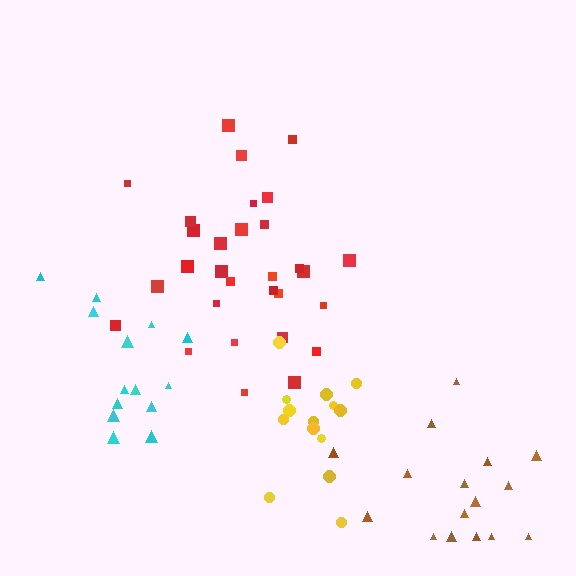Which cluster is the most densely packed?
Yellow.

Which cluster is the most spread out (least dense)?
Cyan.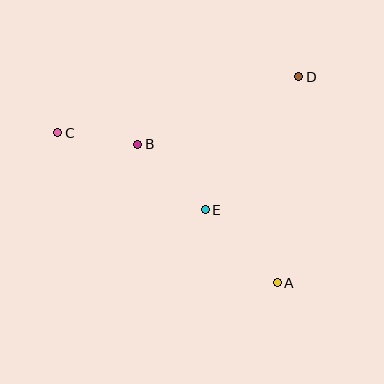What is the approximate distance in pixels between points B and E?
The distance between B and E is approximately 94 pixels.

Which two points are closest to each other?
Points B and C are closest to each other.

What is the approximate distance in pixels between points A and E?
The distance between A and E is approximately 103 pixels.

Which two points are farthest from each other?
Points A and C are farthest from each other.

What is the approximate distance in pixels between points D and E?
The distance between D and E is approximately 163 pixels.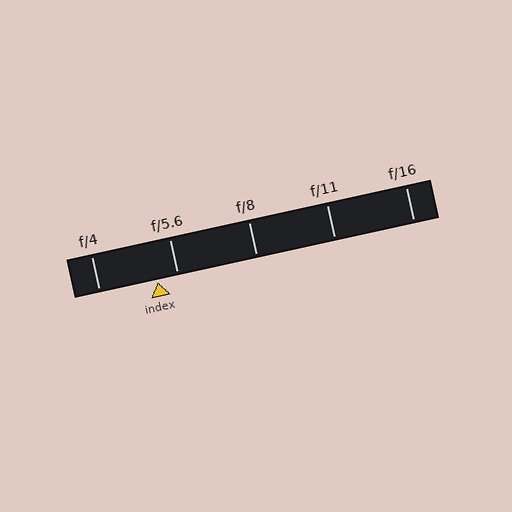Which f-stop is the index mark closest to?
The index mark is closest to f/5.6.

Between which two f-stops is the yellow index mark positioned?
The index mark is between f/4 and f/5.6.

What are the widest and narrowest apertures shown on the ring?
The widest aperture shown is f/4 and the narrowest is f/16.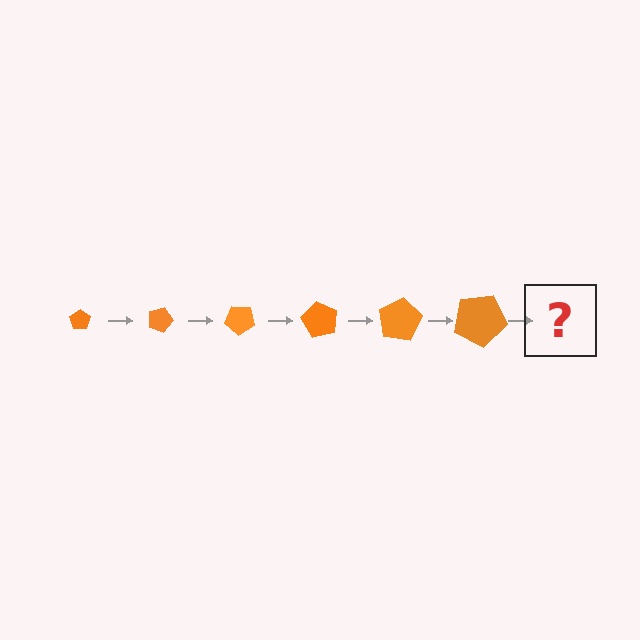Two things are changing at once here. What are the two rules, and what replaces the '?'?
The two rules are that the pentagon grows larger each step and it rotates 20 degrees each step. The '?' should be a pentagon, larger than the previous one and rotated 120 degrees from the start.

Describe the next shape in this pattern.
It should be a pentagon, larger than the previous one and rotated 120 degrees from the start.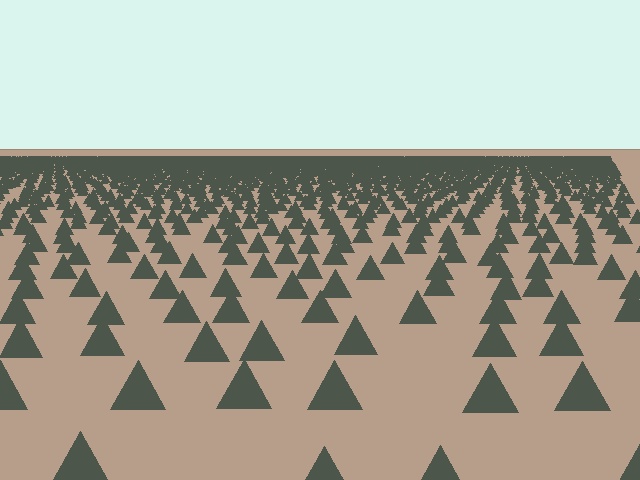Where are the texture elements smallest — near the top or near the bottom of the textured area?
Near the top.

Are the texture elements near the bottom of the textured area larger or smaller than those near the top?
Larger. Near the bottom, elements are closer to the viewer and appear at a bigger on-screen size.